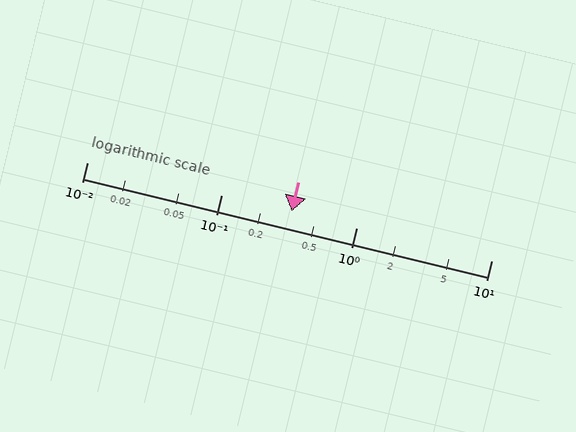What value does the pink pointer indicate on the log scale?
The pointer indicates approximately 0.33.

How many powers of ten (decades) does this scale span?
The scale spans 3 decades, from 0.01 to 10.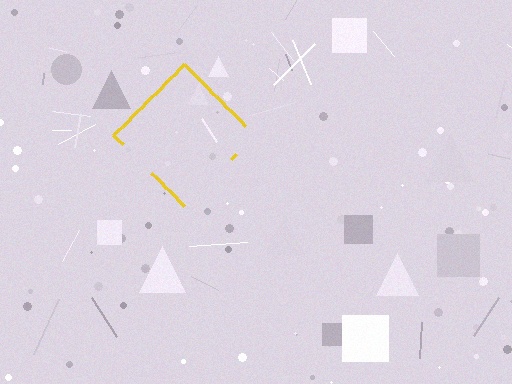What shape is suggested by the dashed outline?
The dashed outline suggests a diamond.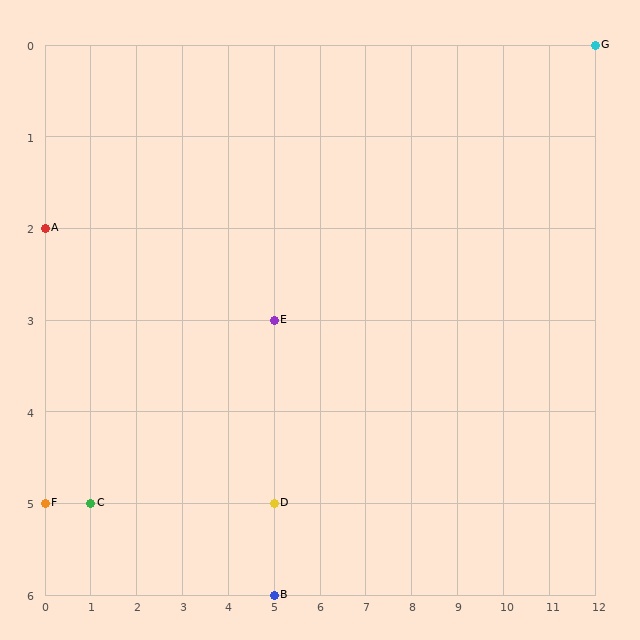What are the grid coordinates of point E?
Point E is at grid coordinates (5, 3).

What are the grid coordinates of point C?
Point C is at grid coordinates (1, 5).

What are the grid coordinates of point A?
Point A is at grid coordinates (0, 2).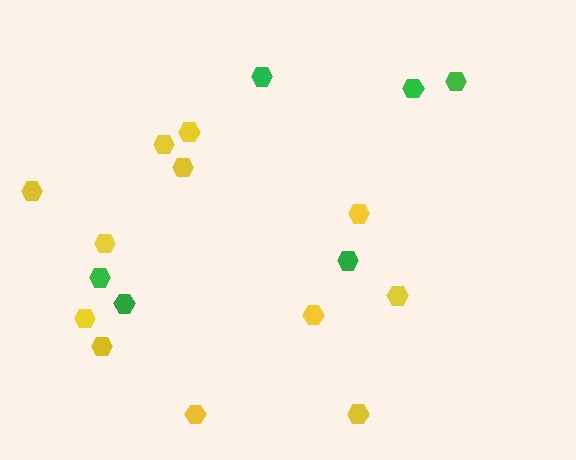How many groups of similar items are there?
There are 2 groups: one group of green hexagons (6) and one group of yellow hexagons (12).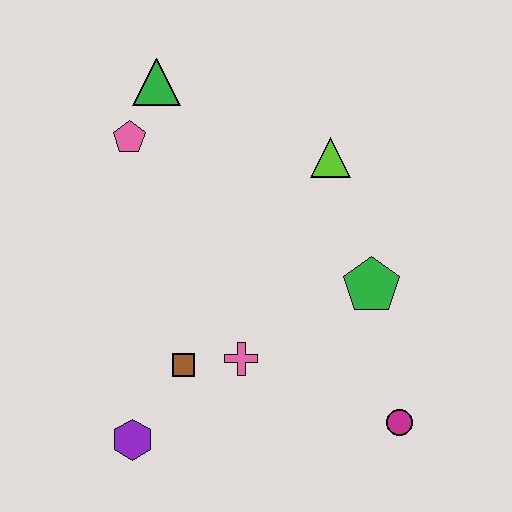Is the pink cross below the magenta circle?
No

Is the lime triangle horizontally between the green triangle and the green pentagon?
Yes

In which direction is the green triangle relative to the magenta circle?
The green triangle is above the magenta circle.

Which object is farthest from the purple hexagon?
The green triangle is farthest from the purple hexagon.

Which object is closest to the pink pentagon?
The green triangle is closest to the pink pentagon.